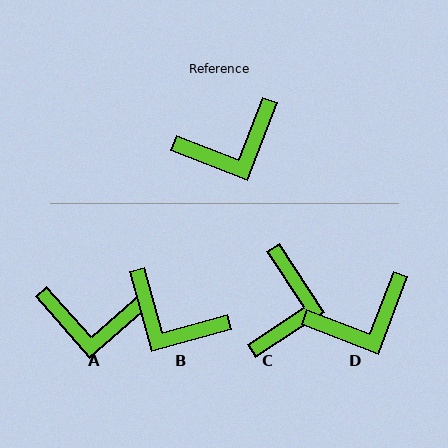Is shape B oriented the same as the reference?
No, it is off by about 53 degrees.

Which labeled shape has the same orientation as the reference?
D.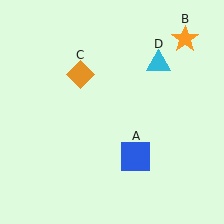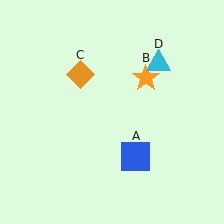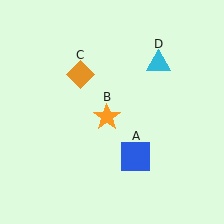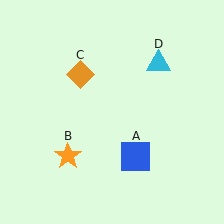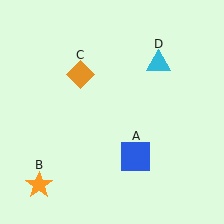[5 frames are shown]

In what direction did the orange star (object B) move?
The orange star (object B) moved down and to the left.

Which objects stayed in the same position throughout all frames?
Blue square (object A) and orange diamond (object C) and cyan triangle (object D) remained stationary.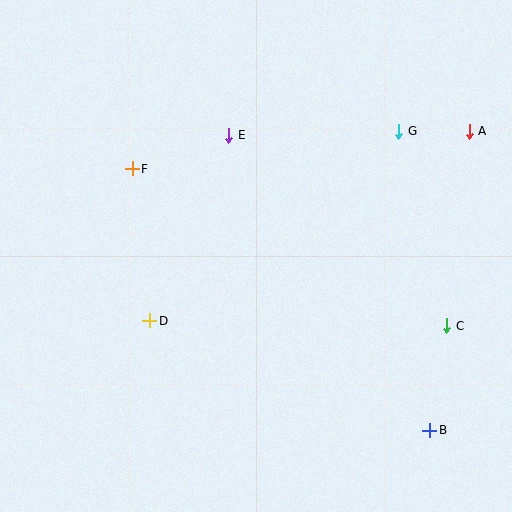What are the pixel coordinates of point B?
Point B is at (430, 430).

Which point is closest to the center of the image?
Point E at (229, 135) is closest to the center.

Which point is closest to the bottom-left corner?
Point D is closest to the bottom-left corner.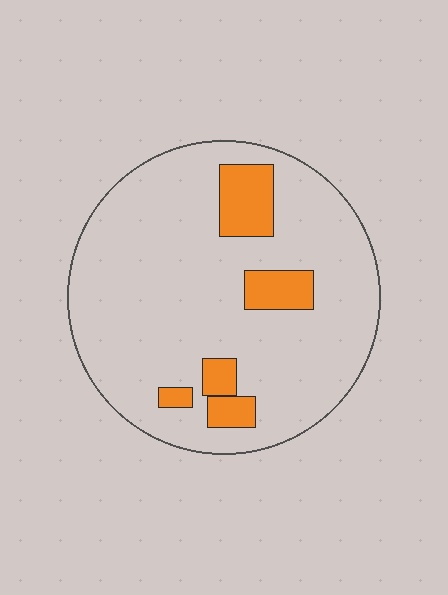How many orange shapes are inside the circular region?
5.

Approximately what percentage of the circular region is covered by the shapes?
Approximately 15%.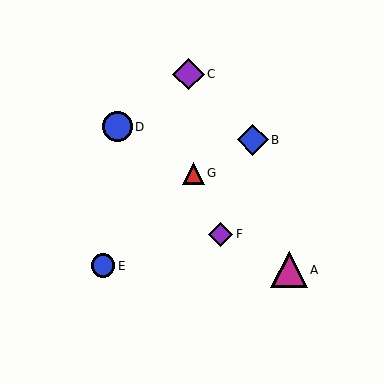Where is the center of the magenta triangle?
The center of the magenta triangle is at (289, 270).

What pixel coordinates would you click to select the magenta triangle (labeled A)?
Click at (289, 270) to select the magenta triangle A.